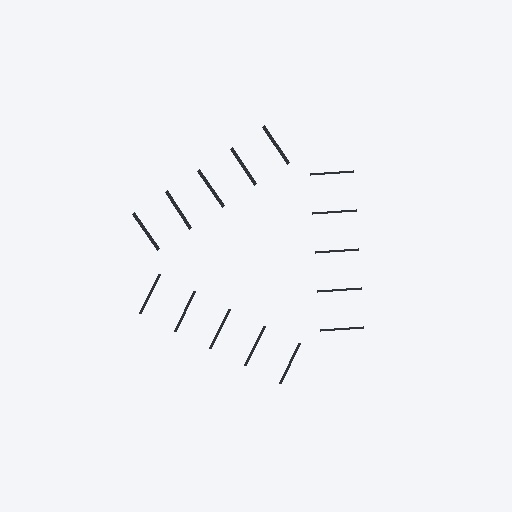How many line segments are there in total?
15 — 5 along each of the 3 edges.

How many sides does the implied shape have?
3 sides — the line-ends trace a triangle.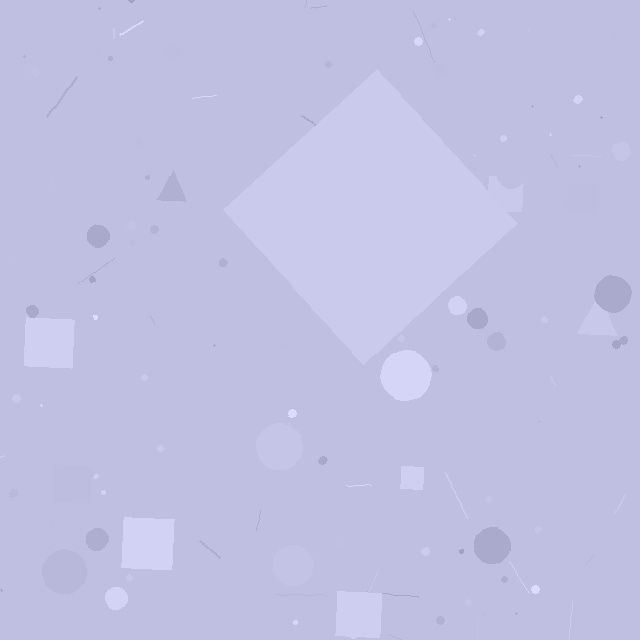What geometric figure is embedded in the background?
A diamond is embedded in the background.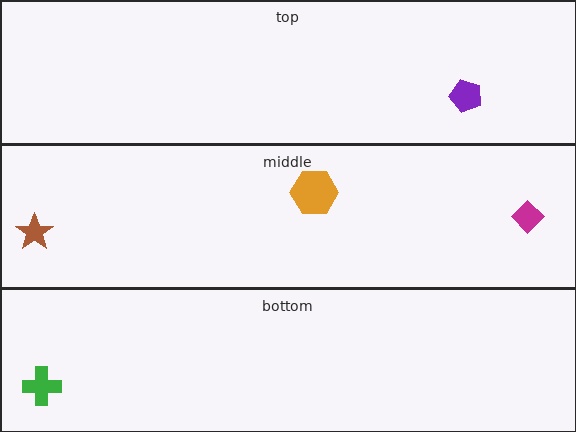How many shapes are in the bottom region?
1.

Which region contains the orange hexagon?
The middle region.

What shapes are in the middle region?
The brown star, the magenta diamond, the orange hexagon.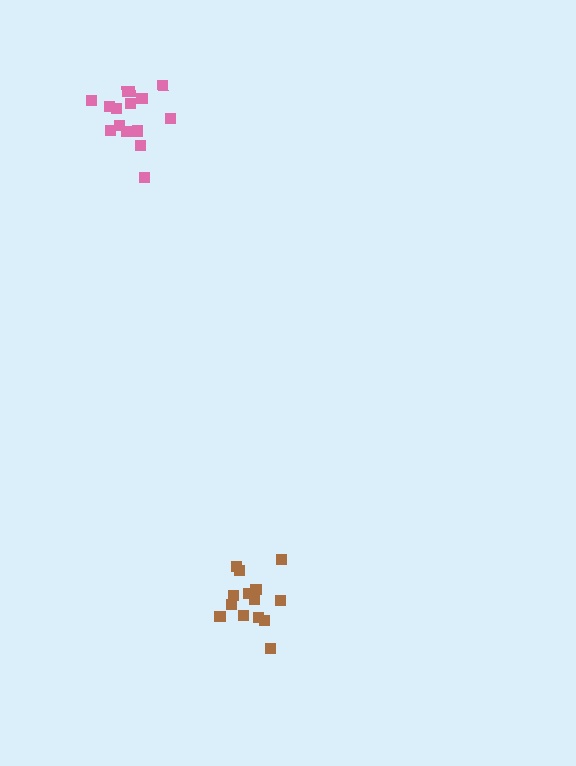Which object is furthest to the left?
The pink cluster is leftmost.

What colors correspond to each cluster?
The clusters are colored: brown, pink.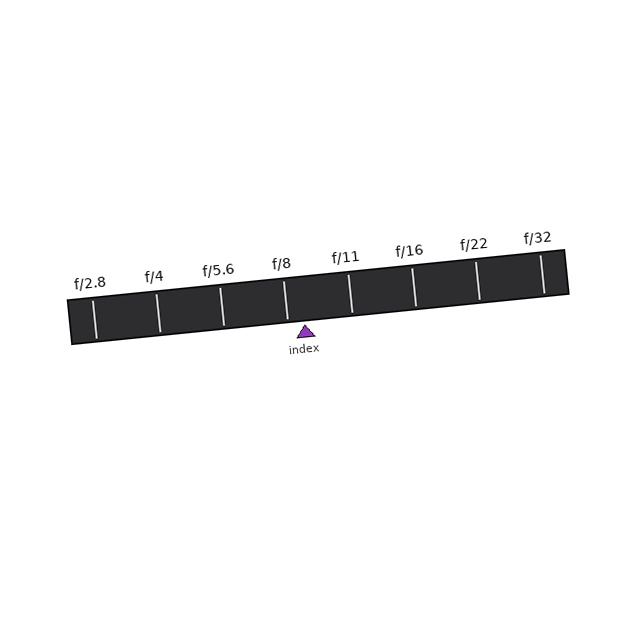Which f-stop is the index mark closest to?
The index mark is closest to f/8.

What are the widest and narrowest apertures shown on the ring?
The widest aperture shown is f/2.8 and the narrowest is f/32.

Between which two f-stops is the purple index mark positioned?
The index mark is between f/8 and f/11.